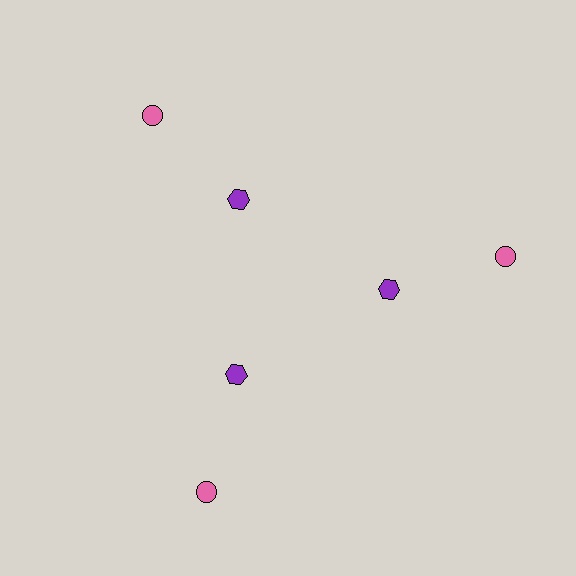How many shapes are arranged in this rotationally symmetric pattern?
There are 6 shapes, arranged in 3 groups of 2.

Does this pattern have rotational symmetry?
Yes, this pattern has 3-fold rotational symmetry. It looks the same after rotating 120 degrees around the center.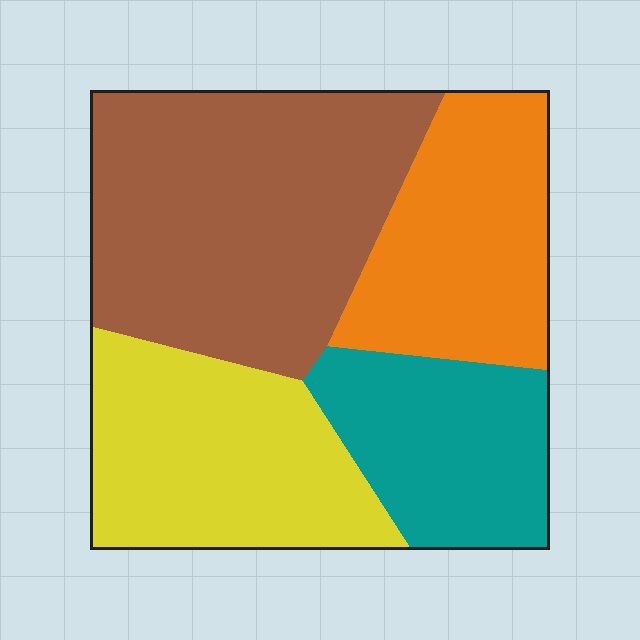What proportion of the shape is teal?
Teal takes up about one sixth (1/6) of the shape.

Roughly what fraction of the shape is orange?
Orange takes up about one fifth (1/5) of the shape.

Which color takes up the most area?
Brown, at roughly 35%.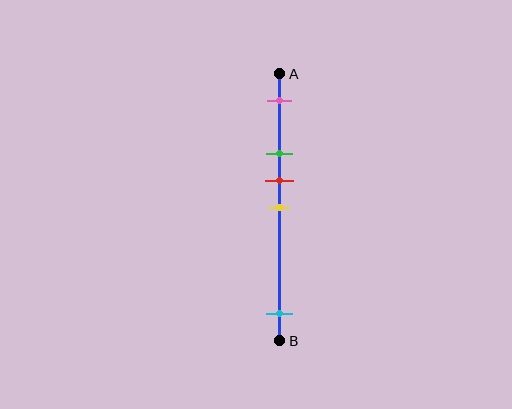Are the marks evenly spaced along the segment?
No, the marks are not evenly spaced.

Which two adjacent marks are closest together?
The red and yellow marks are the closest adjacent pair.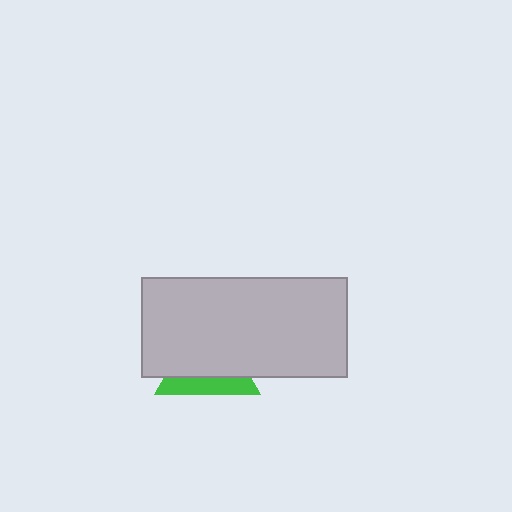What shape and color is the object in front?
The object in front is a light gray rectangle.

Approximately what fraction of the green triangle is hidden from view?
Roughly 65% of the green triangle is hidden behind the light gray rectangle.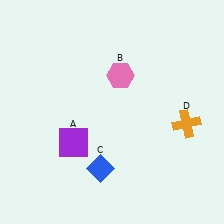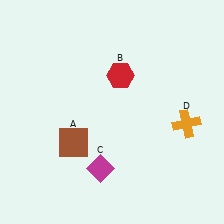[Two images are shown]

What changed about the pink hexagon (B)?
In Image 1, B is pink. In Image 2, it changed to red.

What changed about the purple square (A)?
In Image 1, A is purple. In Image 2, it changed to brown.